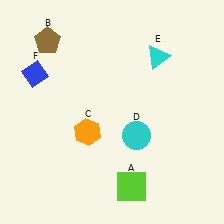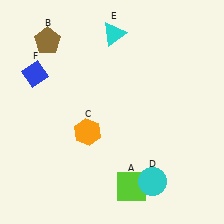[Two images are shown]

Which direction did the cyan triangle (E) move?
The cyan triangle (E) moved left.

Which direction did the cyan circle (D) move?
The cyan circle (D) moved down.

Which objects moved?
The objects that moved are: the cyan circle (D), the cyan triangle (E).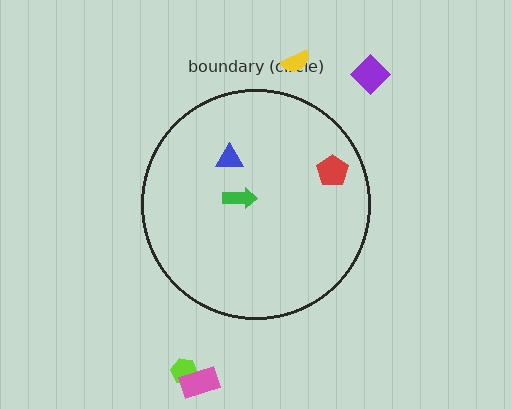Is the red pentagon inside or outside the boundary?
Inside.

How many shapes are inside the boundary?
3 inside, 4 outside.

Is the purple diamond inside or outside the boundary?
Outside.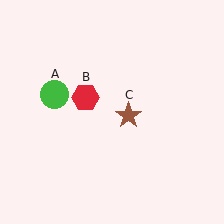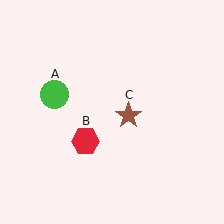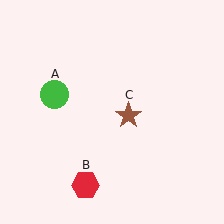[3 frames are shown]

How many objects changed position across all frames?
1 object changed position: red hexagon (object B).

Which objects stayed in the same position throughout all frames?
Green circle (object A) and brown star (object C) remained stationary.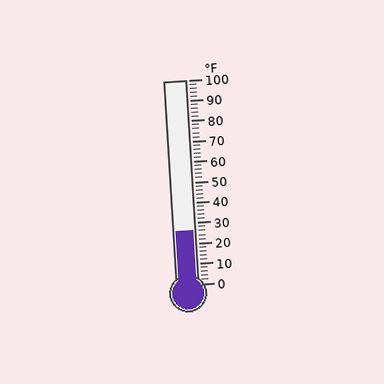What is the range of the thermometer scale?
The thermometer scale ranges from 0°F to 100°F.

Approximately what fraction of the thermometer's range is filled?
The thermometer is filled to approximately 25% of its range.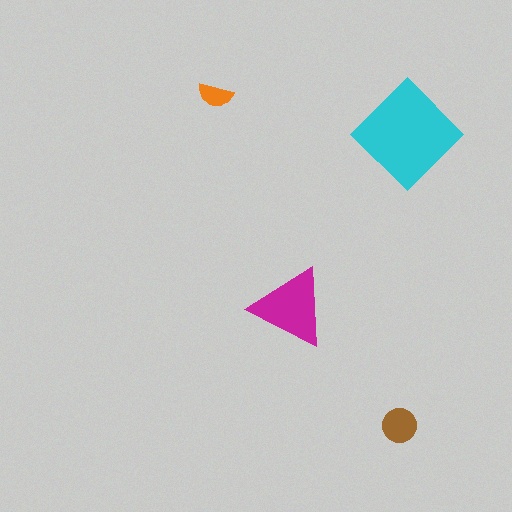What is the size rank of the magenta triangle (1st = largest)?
2nd.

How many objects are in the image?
There are 4 objects in the image.